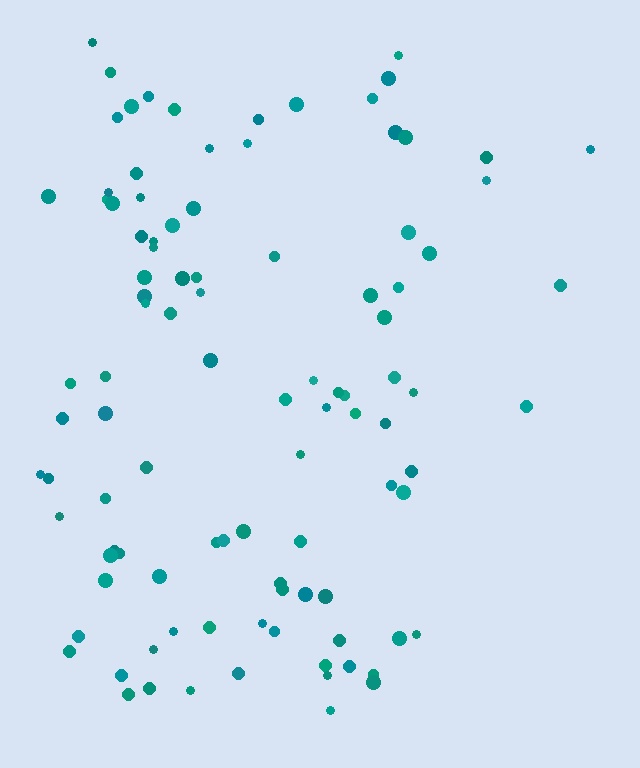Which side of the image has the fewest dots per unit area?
The right.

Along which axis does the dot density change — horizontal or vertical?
Horizontal.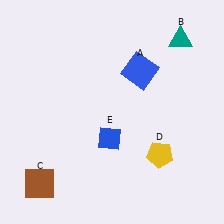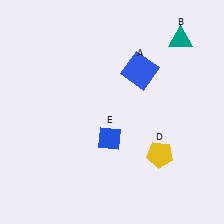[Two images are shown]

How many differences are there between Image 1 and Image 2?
There is 1 difference between the two images.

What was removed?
The brown square (C) was removed in Image 2.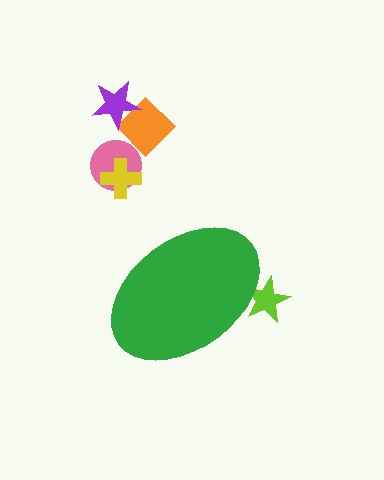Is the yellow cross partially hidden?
No, the yellow cross is fully visible.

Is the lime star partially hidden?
Yes, the lime star is partially hidden behind the green ellipse.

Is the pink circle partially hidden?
No, the pink circle is fully visible.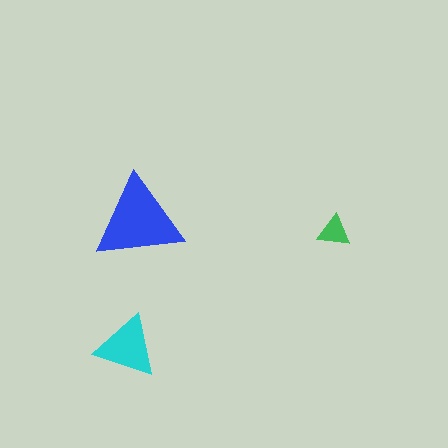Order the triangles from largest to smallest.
the blue one, the cyan one, the green one.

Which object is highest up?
The blue triangle is topmost.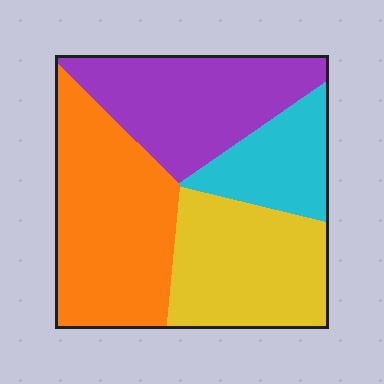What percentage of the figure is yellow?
Yellow takes up between a quarter and a half of the figure.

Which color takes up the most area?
Orange, at roughly 35%.